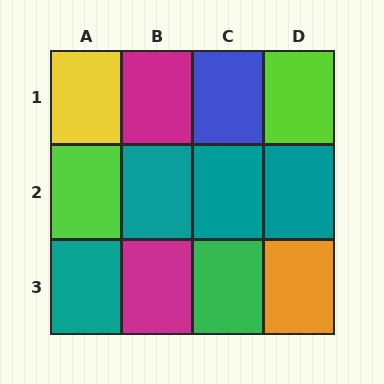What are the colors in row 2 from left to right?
Lime, teal, teal, teal.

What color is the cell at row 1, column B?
Magenta.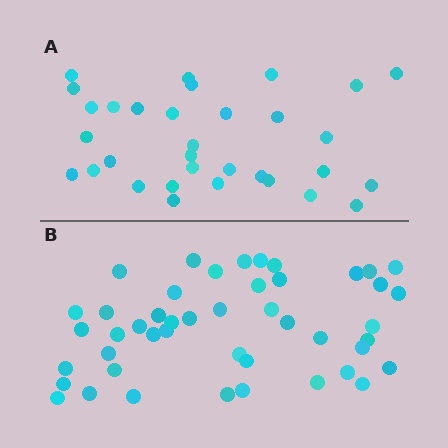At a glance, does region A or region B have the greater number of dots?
Region B (the bottom region) has more dots.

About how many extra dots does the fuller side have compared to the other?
Region B has approximately 15 more dots than region A.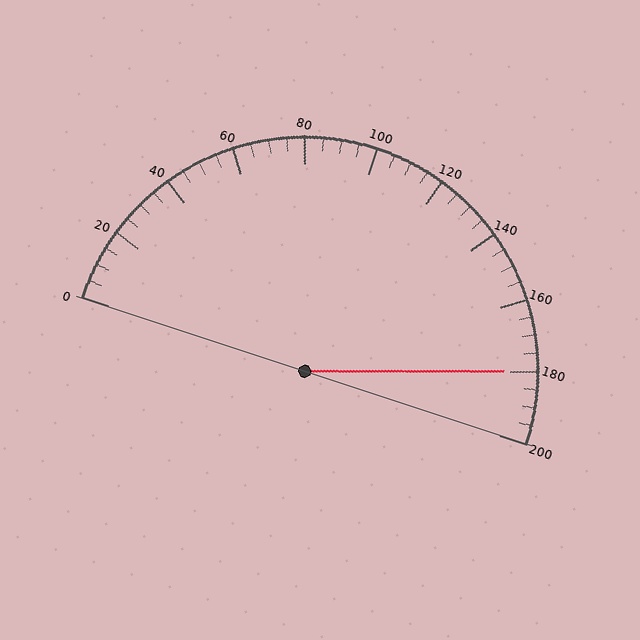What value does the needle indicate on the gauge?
The needle indicates approximately 180.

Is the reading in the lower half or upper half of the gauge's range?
The reading is in the upper half of the range (0 to 200).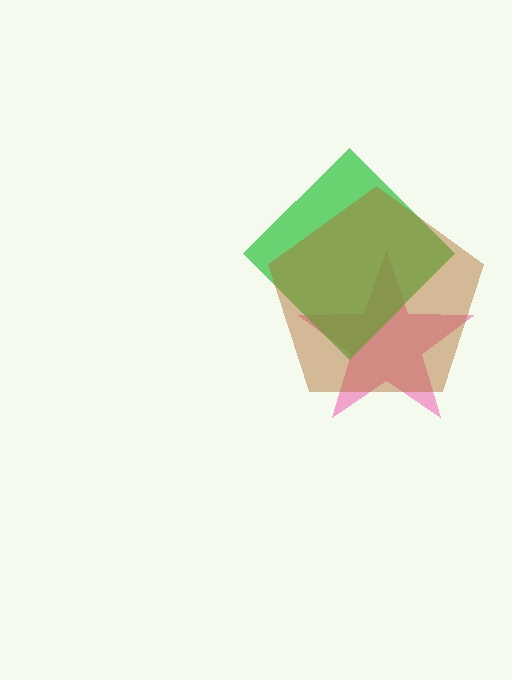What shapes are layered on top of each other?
The layered shapes are: a pink star, a green diamond, a brown pentagon.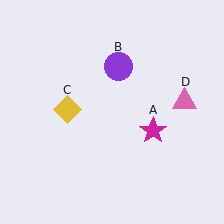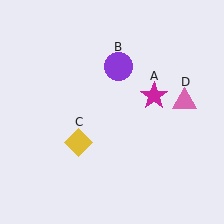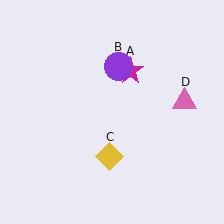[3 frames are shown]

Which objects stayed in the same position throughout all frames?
Purple circle (object B) and pink triangle (object D) remained stationary.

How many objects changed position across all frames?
2 objects changed position: magenta star (object A), yellow diamond (object C).